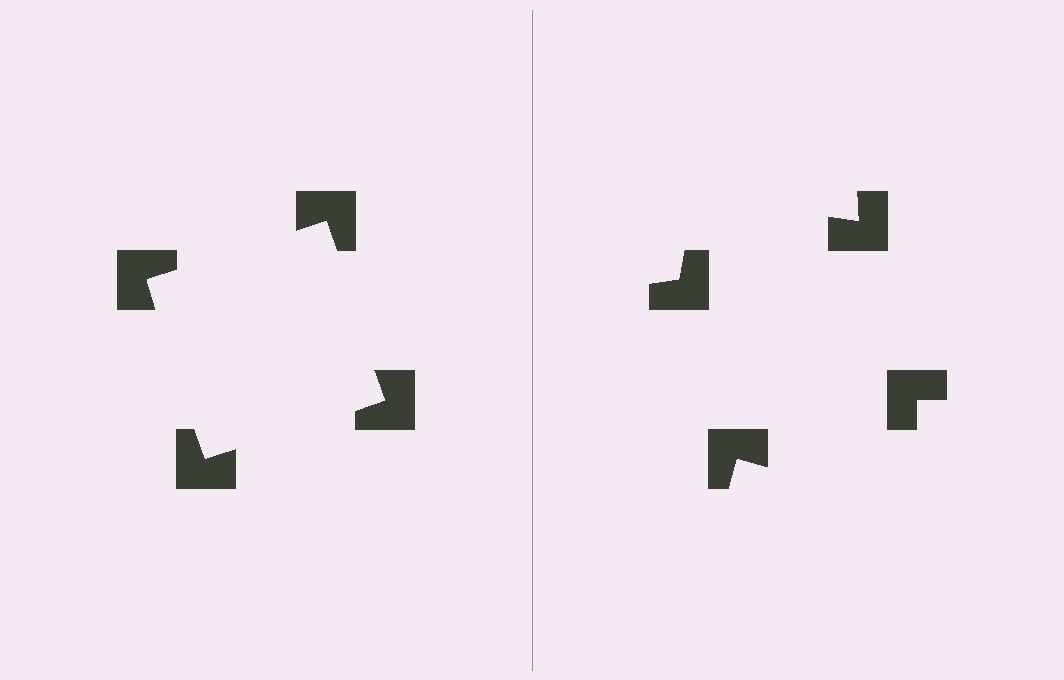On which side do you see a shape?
An illusory square appears on the left side. On the right side the wedge cuts are rotated, so no coherent shape forms.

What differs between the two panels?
The notched squares are positioned identically on both sides; only the wedge orientations differ. On the left they align to a square; on the right they are misaligned.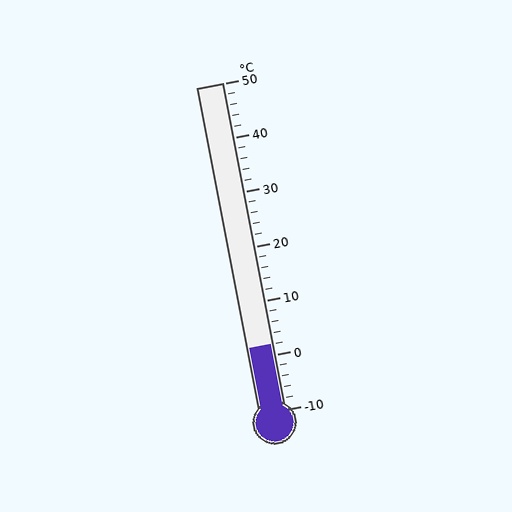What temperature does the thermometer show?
The thermometer shows approximately 2°C.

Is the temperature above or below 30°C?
The temperature is below 30°C.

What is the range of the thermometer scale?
The thermometer scale ranges from -10°C to 50°C.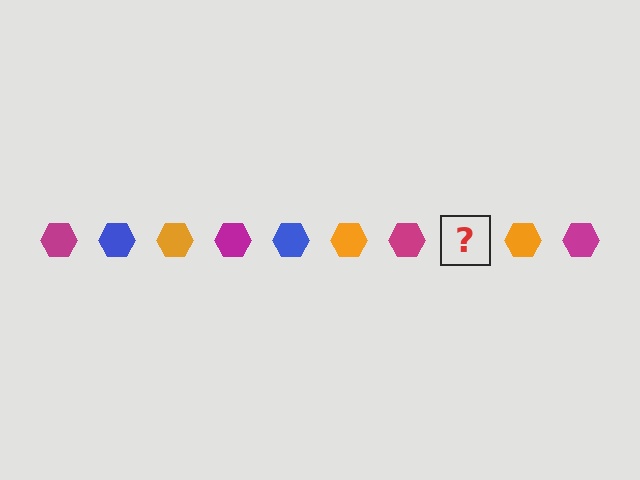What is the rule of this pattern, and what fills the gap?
The rule is that the pattern cycles through magenta, blue, orange hexagons. The gap should be filled with a blue hexagon.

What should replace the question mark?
The question mark should be replaced with a blue hexagon.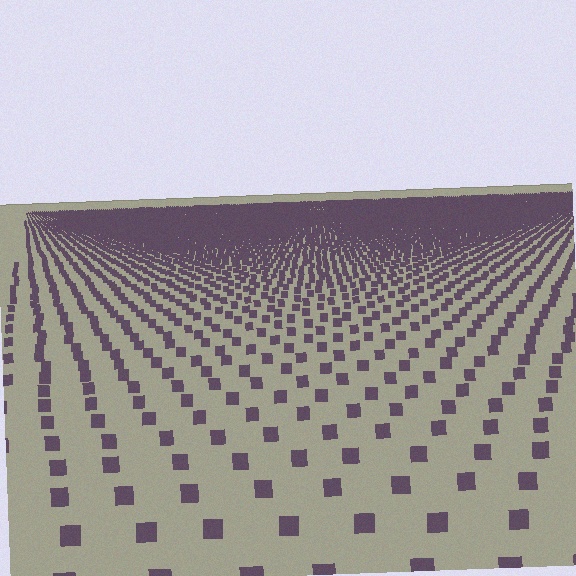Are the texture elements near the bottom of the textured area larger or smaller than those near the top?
Larger. Near the bottom, elements are closer to the viewer and appear at a bigger on-screen size.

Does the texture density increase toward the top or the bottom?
Density increases toward the top.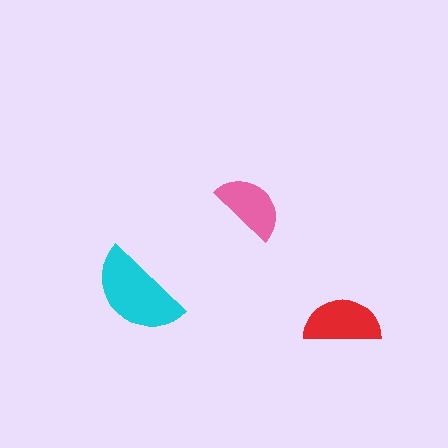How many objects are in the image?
There are 3 objects in the image.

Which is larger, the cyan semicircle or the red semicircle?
The cyan one.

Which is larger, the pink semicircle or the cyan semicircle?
The cyan one.